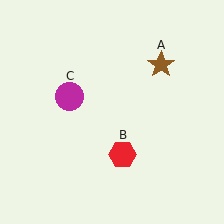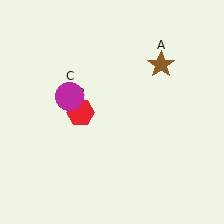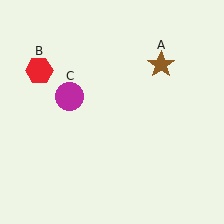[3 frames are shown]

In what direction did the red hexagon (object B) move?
The red hexagon (object B) moved up and to the left.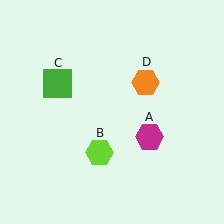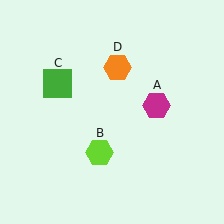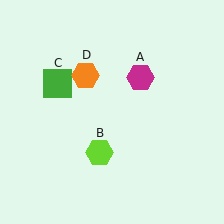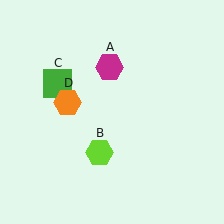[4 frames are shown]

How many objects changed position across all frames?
2 objects changed position: magenta hexagon (object A), orange hexagon (object D).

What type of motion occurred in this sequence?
The magenta hexagon (object A), orange hexagon (object D) rotated counterclockwise around the center of the scene.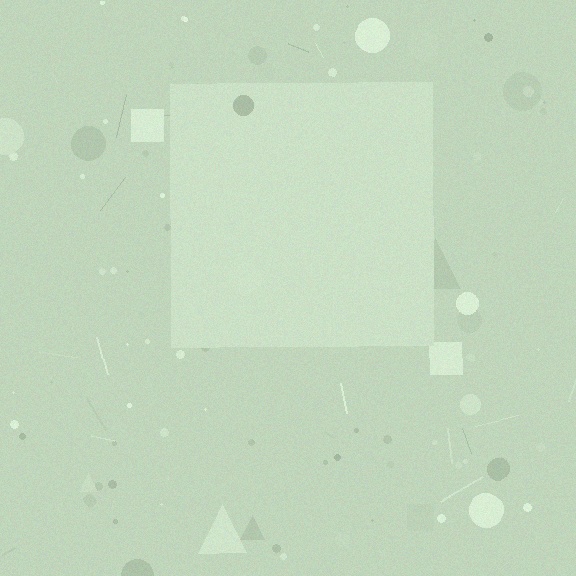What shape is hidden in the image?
A square is hidden in the image.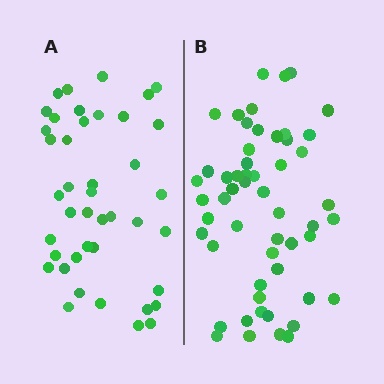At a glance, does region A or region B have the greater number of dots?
Region B (the right region) has more dots.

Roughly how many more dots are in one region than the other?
Region B has roughly 12 or so more dots than region A.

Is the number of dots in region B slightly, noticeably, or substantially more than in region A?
Region B has noticeably more, but not dramatically so. The ratio is roughly 1.3 to 1.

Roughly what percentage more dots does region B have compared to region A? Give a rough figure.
About 30% more.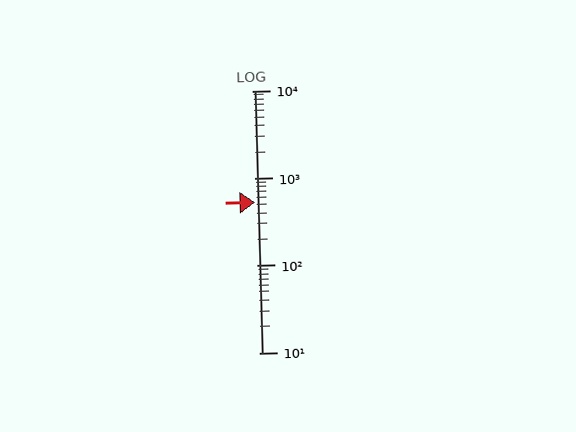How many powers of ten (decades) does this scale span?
The scale spans 3 decades, from 10 to 10000.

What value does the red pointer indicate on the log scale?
The pointer indicates approximately 530.